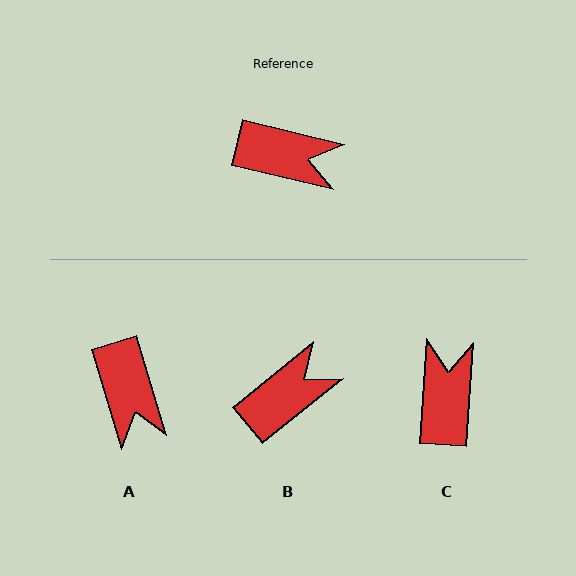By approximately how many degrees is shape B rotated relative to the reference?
Approximately 52 degrees counter-clockwise.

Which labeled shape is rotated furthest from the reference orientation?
C, about 100 degrees away.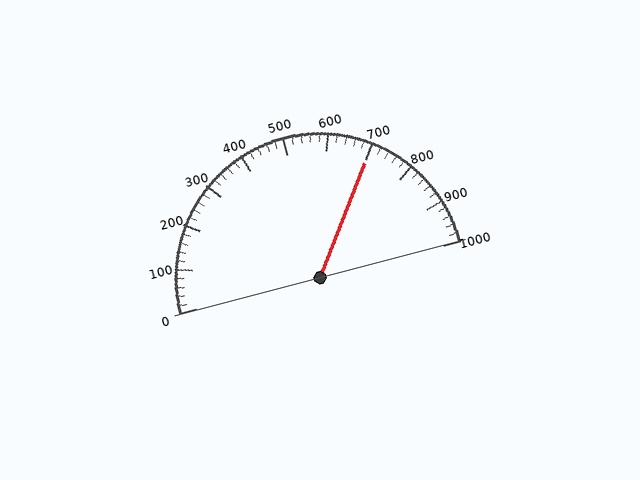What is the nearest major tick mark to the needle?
The nearest major tick mark is 700.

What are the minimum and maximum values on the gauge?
The gauge ranges from 0 to 1000.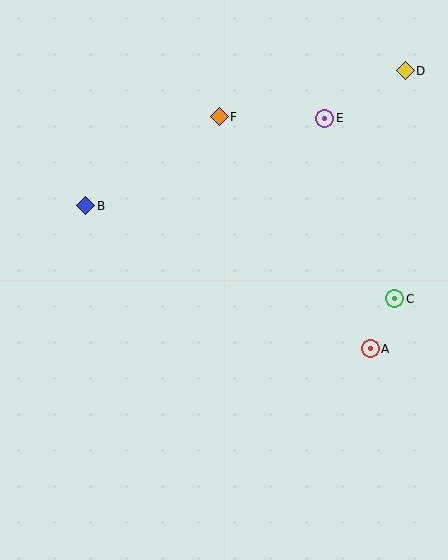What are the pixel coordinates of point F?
Point F is at (219, 117).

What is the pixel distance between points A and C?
The distance between A and C is 56 pixels.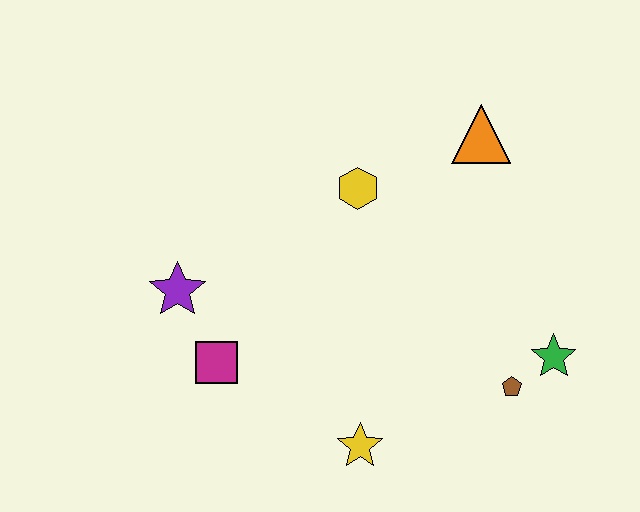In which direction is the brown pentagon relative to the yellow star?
The brown pentagon is to the right of the yellow star.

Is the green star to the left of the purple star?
No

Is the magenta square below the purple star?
Yes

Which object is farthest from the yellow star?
The orange triangle is farthest from the yellow star.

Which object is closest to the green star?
The brown pentagon is closest to the green star.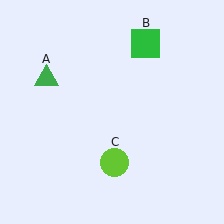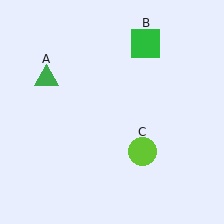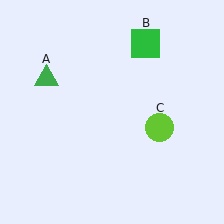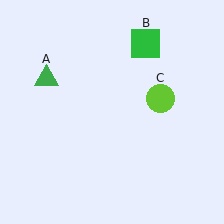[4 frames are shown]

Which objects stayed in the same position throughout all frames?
Green triangle (object A) and green square (object B) remained stationary.